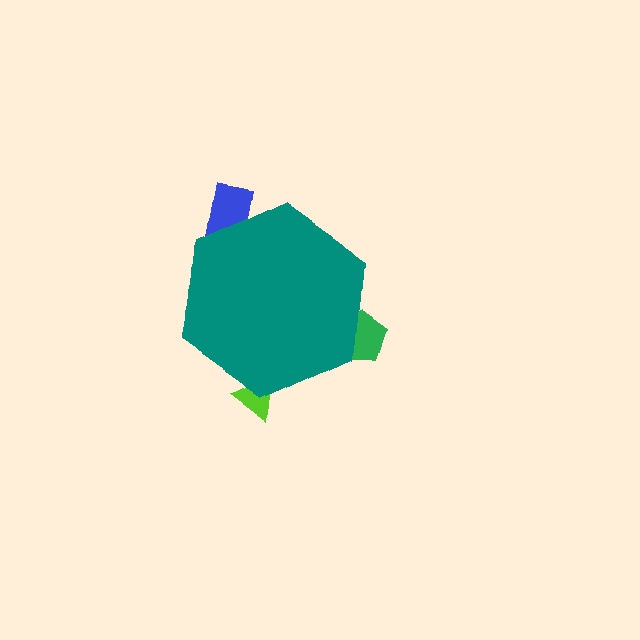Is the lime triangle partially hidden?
Yes, the lime triangle is partially hidden behind the teal hexagon.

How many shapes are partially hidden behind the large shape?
3 shapes are partially hidden.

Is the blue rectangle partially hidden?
Yes, the blue rectangle is partially hidden behind the teal hexagon.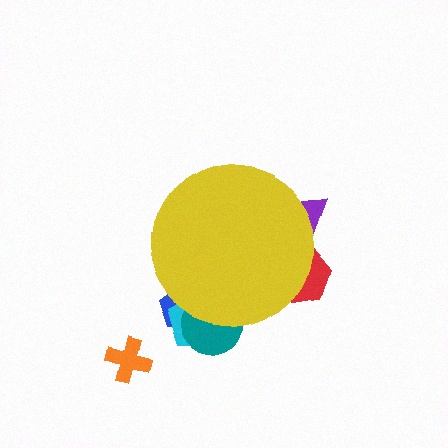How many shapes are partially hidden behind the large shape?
5 shapes are partially hidden.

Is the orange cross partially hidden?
No, the orange cross is fully visible.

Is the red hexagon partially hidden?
Yes, the red hexagon is partially hidden behind the yellow circle.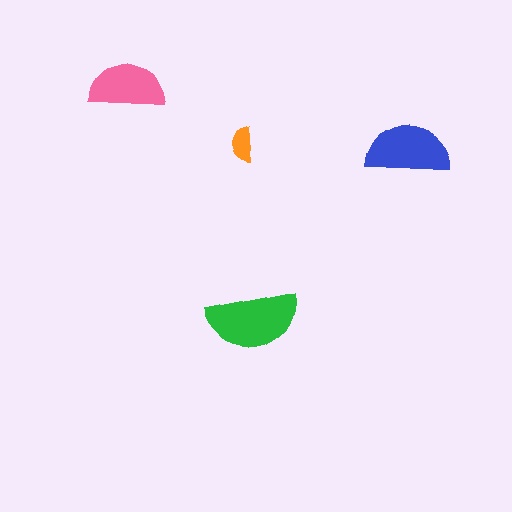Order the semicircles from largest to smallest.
the green one, the blue one, the pink one, the orange one.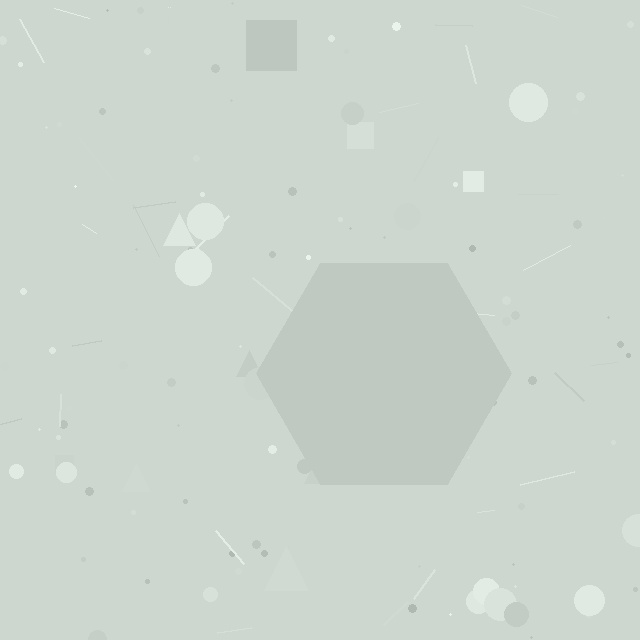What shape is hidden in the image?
A hexagon is hidden in the image.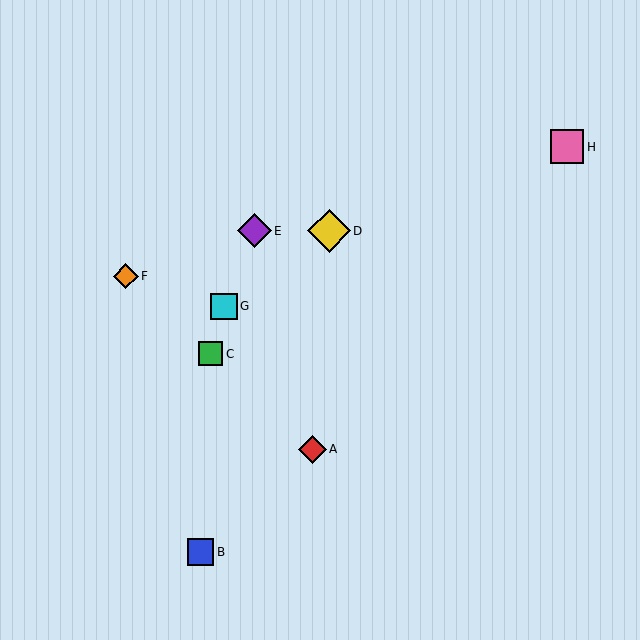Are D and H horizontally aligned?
No, D is at y≈231 and H is at y≈147.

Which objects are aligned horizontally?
Objects D, E are aligned horizontally.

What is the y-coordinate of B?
Object B is at y≈552.